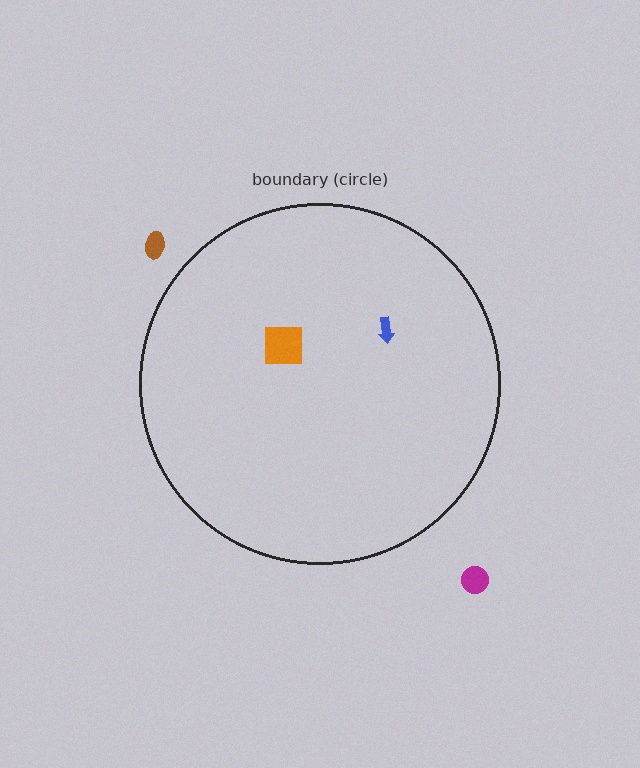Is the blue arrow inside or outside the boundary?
Inside.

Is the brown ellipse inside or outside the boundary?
Outside.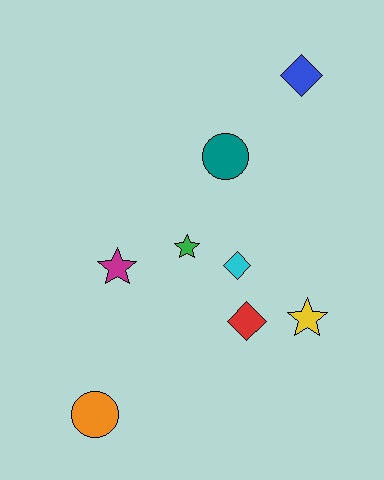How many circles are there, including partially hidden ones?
There are 2 circles.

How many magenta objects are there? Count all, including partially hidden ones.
There is 1 magenta object.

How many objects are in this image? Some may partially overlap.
There are 8 objects.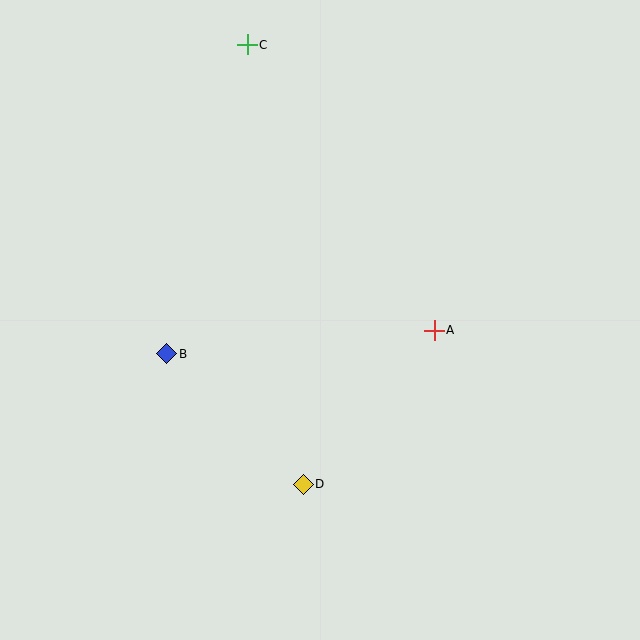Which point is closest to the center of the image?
Point A at (434, 330) is closest to the center.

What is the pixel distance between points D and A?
The distance between D and A is 202 pixels.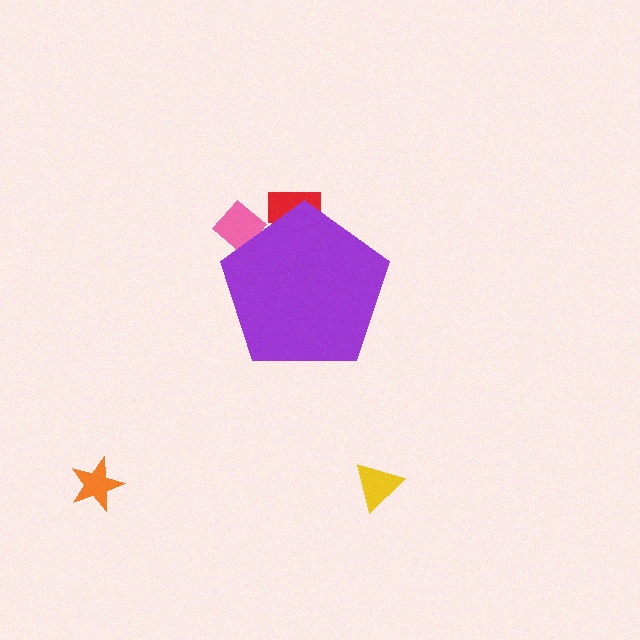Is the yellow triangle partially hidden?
No, the yellow triangle is fully visible.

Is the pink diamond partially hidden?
Yes, the pink diamond is partially hidden behind the purple pentagon.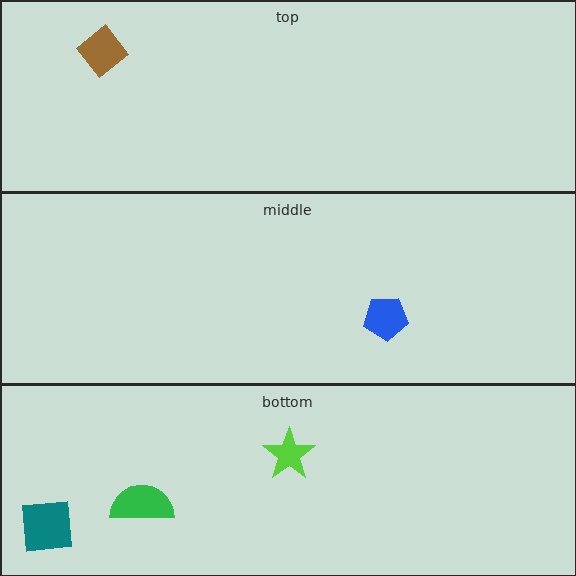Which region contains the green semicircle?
The bottom region.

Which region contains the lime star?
The bottom region.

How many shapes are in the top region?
1.